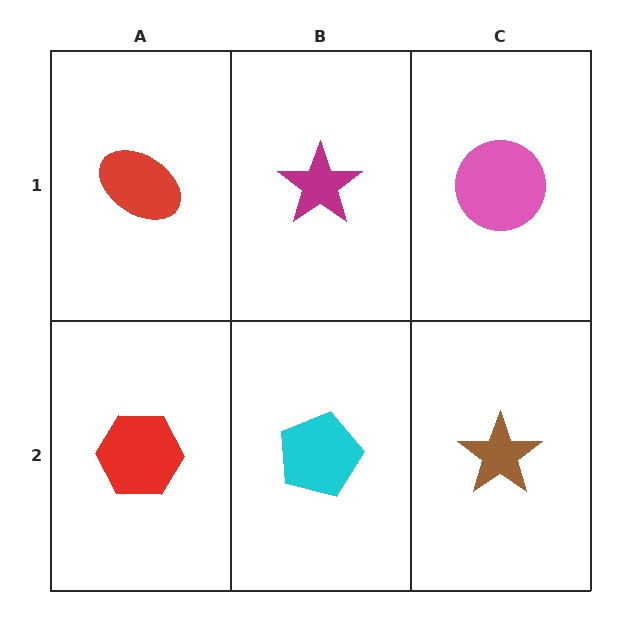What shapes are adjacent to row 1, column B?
A cyan pentagon (row 2, column B), a red ellipse (row 1, column A), a pink circle (row 1, column C).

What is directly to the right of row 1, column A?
A magenta star.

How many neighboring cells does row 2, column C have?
2.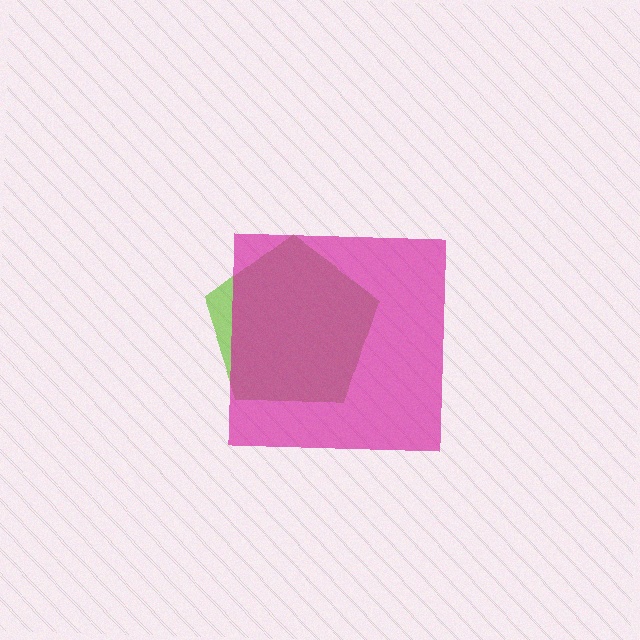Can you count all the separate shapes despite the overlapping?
Yes, there are 2 separate shapes.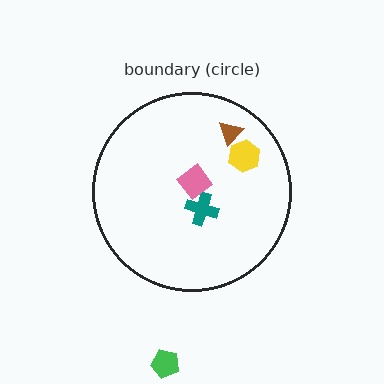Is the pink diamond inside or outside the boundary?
Inside.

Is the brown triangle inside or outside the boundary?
Inside.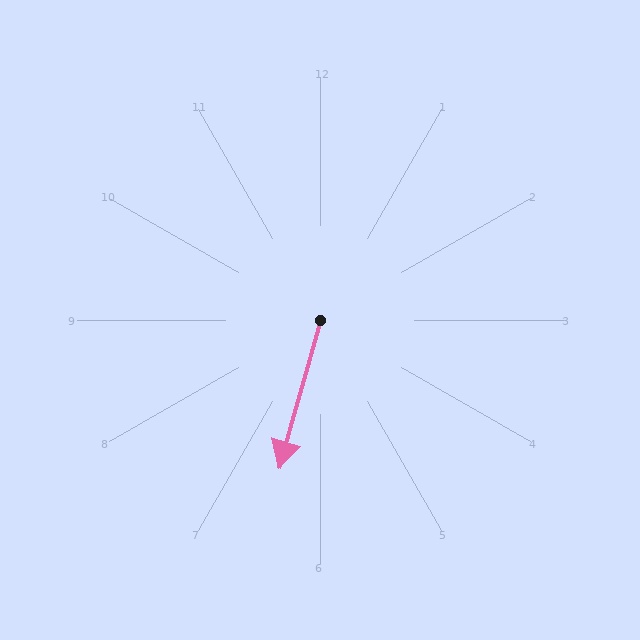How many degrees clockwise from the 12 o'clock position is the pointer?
Approximately 196 degrees.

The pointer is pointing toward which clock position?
Roughly 7 o'clock.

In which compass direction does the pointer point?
South.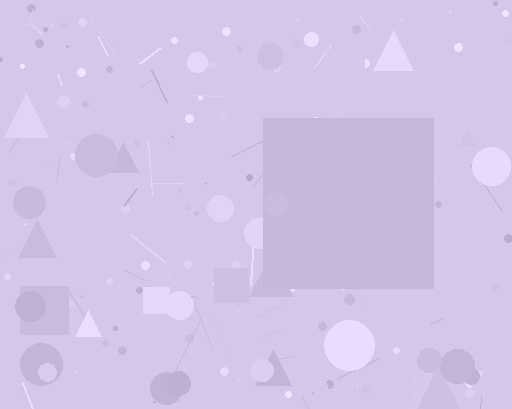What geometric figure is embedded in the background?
A square is embedded in the background.